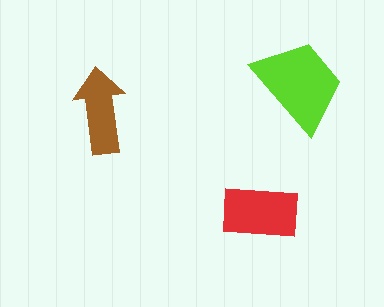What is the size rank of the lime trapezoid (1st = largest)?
1st.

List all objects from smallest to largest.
The brown arrow, the red rectangle, the lime trapezoid.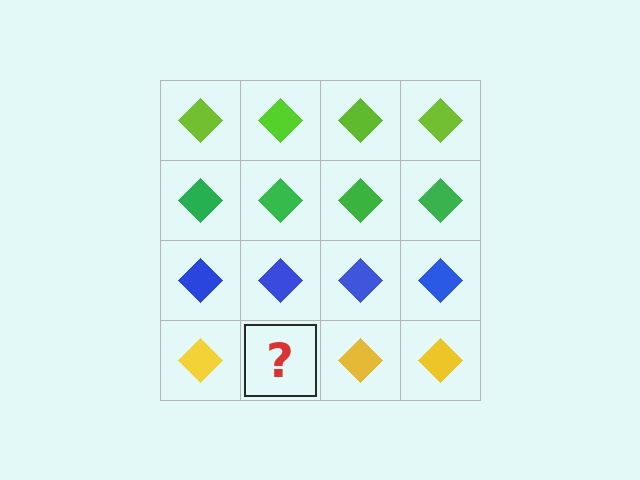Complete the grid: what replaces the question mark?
The question mark should be replaced with a yellow diamond.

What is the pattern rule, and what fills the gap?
The rule is that each row has a consistent color. The gap should be filled with a yellow diamond.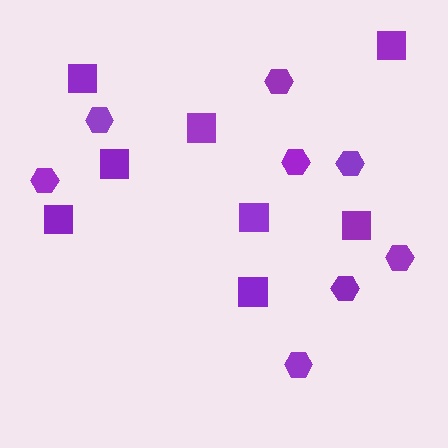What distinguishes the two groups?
There are 2 groups: one group of squares (8) and one group of hexagons (8).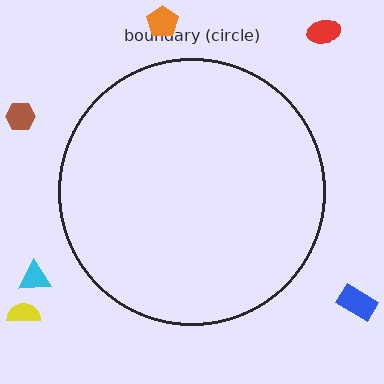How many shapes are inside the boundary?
0 inside, 6 outside.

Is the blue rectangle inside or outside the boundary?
Outside.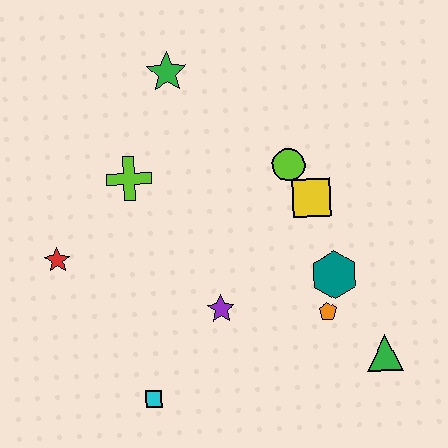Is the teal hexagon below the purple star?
No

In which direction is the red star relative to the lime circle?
The red star is to the left of the lime circle.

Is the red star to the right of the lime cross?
No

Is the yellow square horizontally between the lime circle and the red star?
No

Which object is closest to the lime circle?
The yellow square is closest to the lime circle.